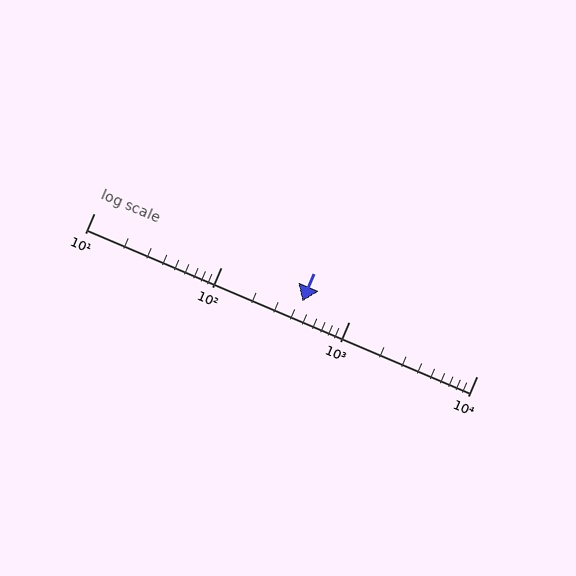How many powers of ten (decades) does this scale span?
The scale spans 3 decades, from 10 to 10000.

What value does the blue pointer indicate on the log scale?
The pointer indicates approximately 430.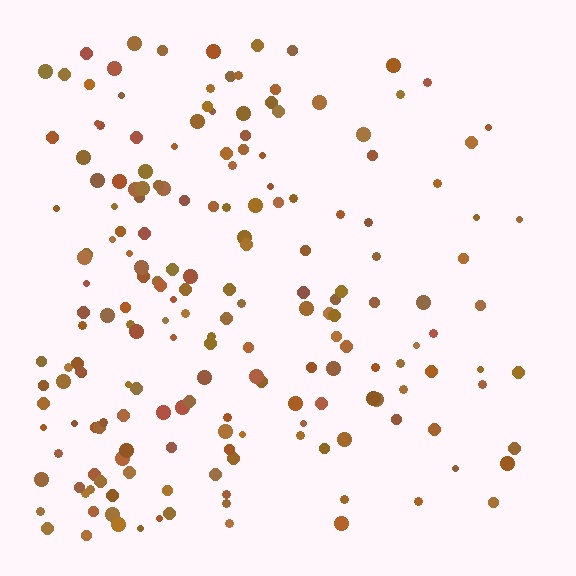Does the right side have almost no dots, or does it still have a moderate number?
Still a moderate number, just noticeably fewer than the left.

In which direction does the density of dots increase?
From right to left, with the left side densest.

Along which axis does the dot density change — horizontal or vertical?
Horizontal.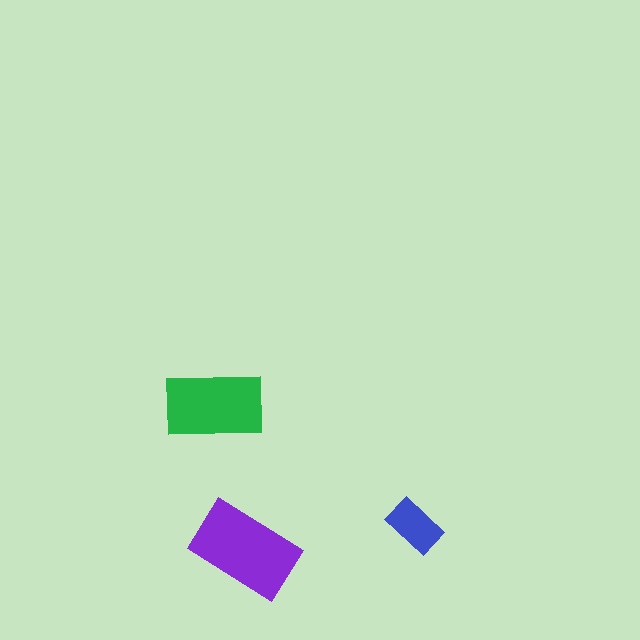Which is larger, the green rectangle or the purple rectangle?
The purple one.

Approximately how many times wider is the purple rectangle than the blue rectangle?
About 2 times wider.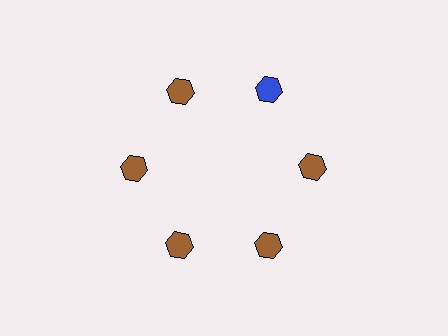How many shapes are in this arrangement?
There are 6 shapes arranged in a ring pattern.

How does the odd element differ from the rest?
It has a different color: blue instead of brown.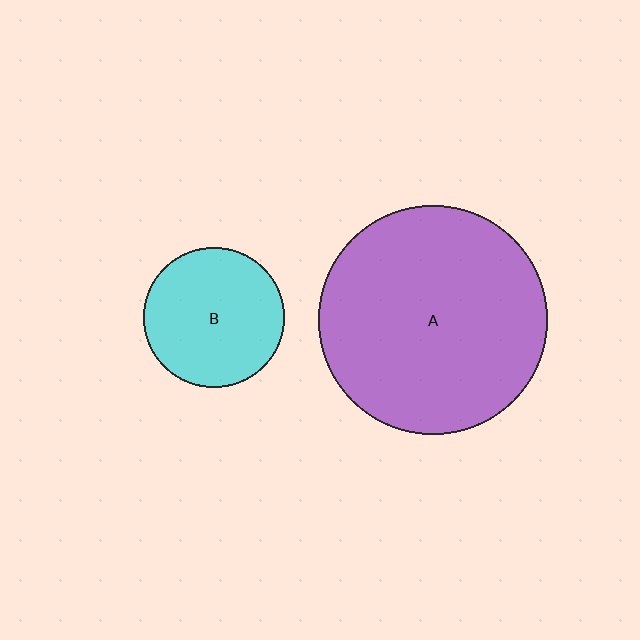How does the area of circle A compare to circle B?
Approximately 2.7 times.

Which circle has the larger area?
Circle A (purple).